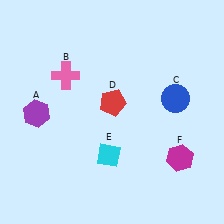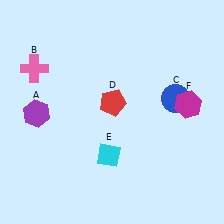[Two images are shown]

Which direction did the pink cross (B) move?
The pink cross (B) moved left.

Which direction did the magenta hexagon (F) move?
The magenta hexagon (F) moved up.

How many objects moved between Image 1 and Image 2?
2 objects moved between the two images.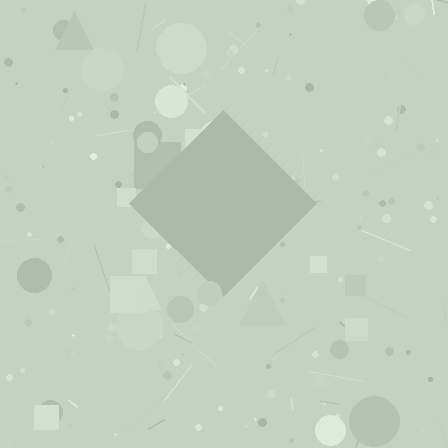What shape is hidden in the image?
A diamond is hidden in the image.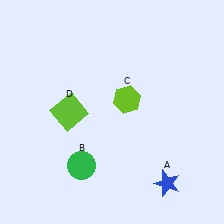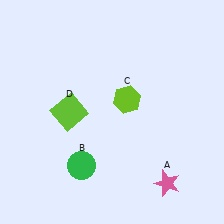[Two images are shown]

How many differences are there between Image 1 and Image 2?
There is 1 difference between the two images.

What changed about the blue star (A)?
In Image 1, A is blue. In Image 2, it changed to pink.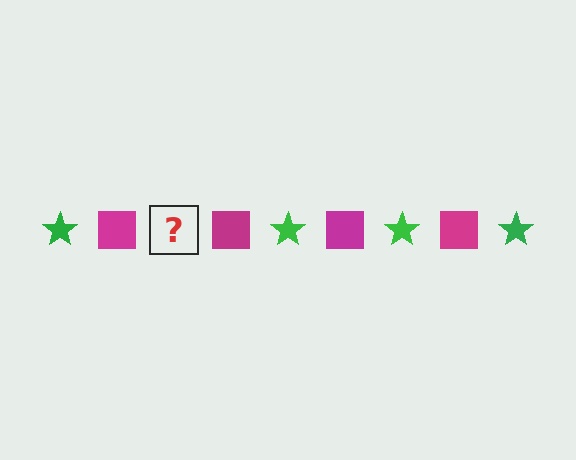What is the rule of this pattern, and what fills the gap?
The rule is that the pattern alternates between green star and magenta square. The gap should be filled with a green star.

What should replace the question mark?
The question mark should be replaced with a green star.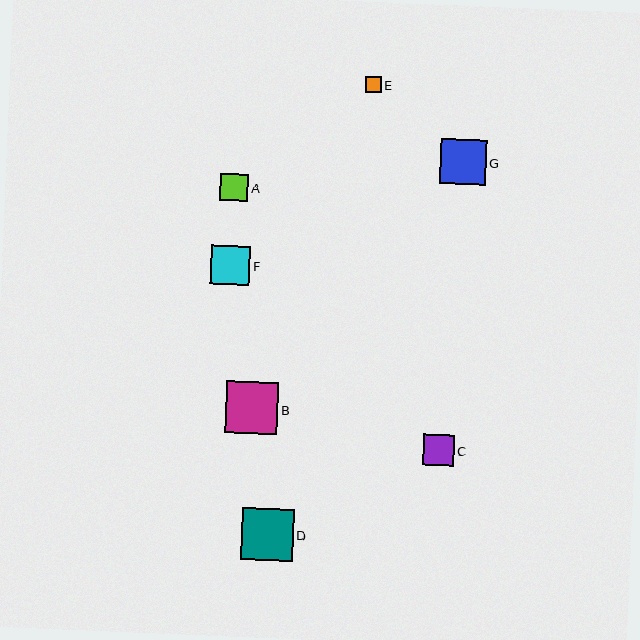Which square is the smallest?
Square E is the smallest with a size of approximately 16 pixels.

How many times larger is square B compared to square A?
Square B is approximately 1.9 times the size of square A.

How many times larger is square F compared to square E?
Square F is approximately 2.4 times the size of square E.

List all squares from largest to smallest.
From largest to smallest: D, B, G, F, C, A, E.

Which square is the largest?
Square D is the largest with a size of approximately 52 pixels.